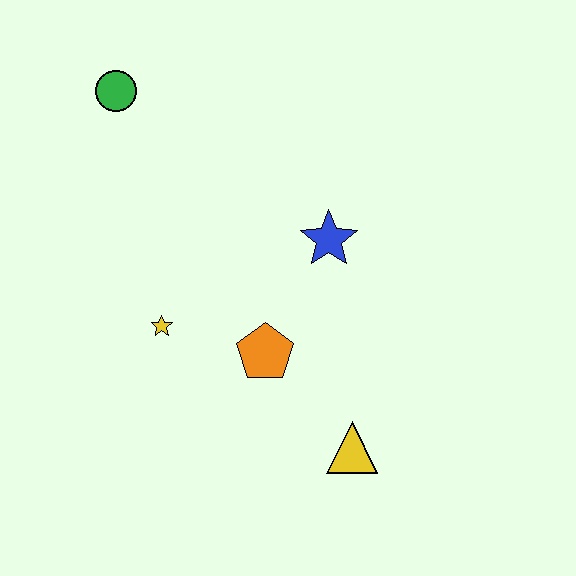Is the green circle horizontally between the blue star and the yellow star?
No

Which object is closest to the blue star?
The orange pentagon is closest to the blue star.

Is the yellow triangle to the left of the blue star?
No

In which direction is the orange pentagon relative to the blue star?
The orange pentagon is below the blue star.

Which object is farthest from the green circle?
The yellow triangle is farthest from the green circle.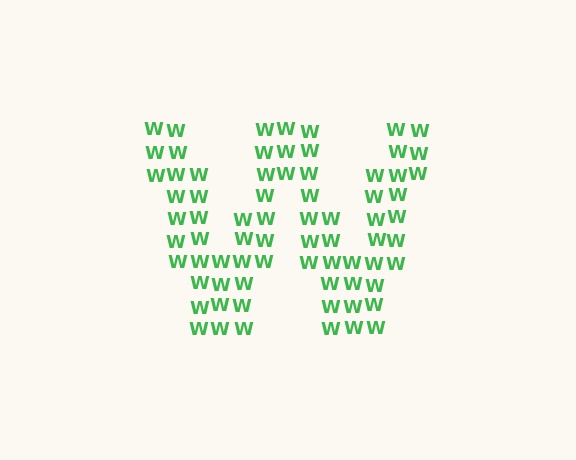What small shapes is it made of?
It is made of small letter W's.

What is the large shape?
The large shape is the letter W.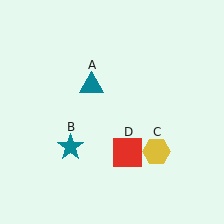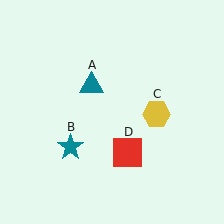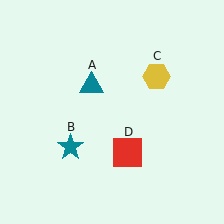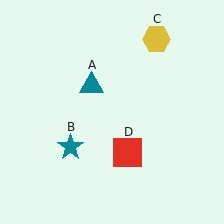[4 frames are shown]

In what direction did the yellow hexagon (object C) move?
The yellow hexagon (object C) moved up.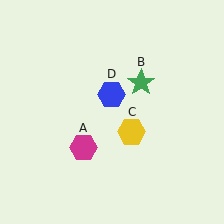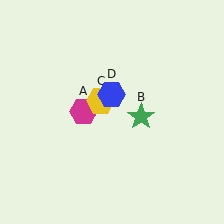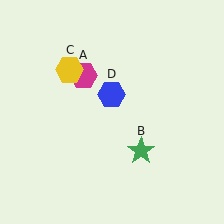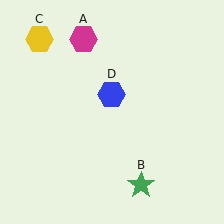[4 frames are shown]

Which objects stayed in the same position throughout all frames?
Blue hexagon (object D) remained stationary.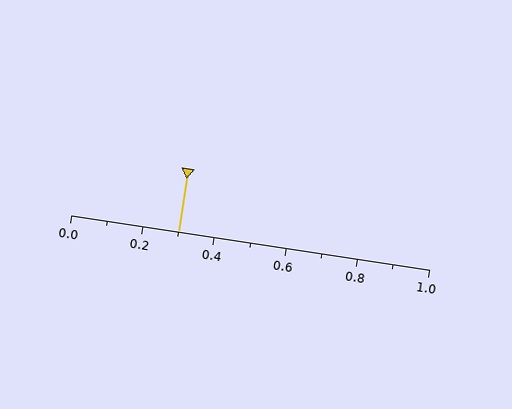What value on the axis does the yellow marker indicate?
The marker indicates approximately 0.3.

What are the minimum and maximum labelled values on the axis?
The axis runs from 0.0 to 1.0.